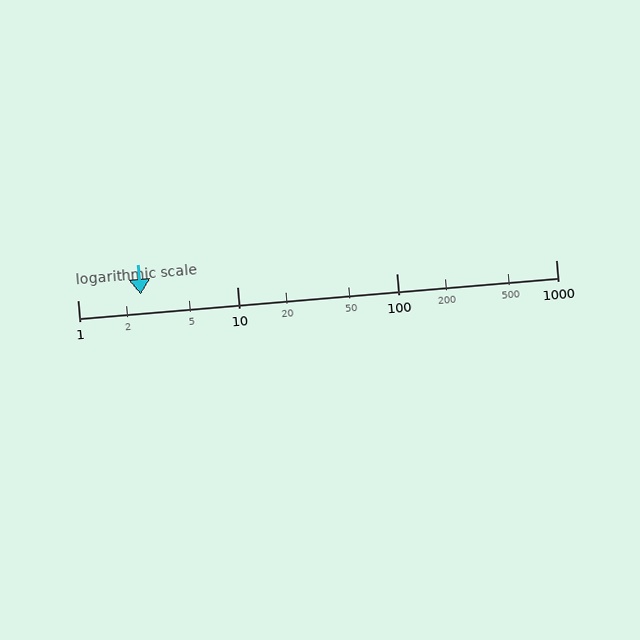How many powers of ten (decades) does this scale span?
The scale spans 3 decades, from 1 to 1000.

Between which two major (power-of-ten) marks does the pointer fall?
The pointer is between 1 and 10.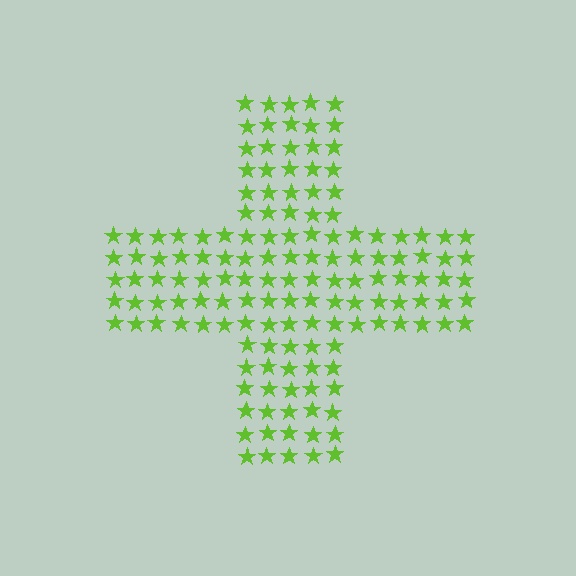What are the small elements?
The small elements are stars.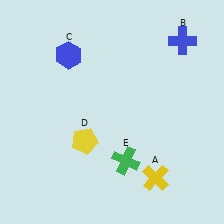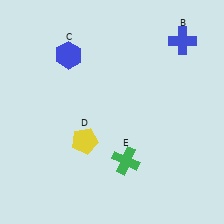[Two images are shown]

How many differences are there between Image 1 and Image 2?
There is 1 difference between the two images.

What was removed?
The yellow cross (A) was removed in Image 2.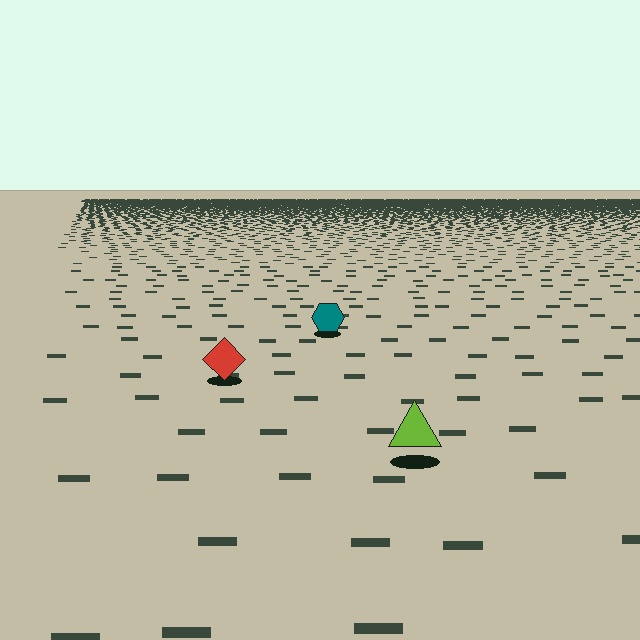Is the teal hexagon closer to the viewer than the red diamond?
No. The red diamond is closer — you can tell from the texture gradient: the ground texture is coarser near it.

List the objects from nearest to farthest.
From nearest to farthest: the lime triangle, the red diamond, the teal hexagon.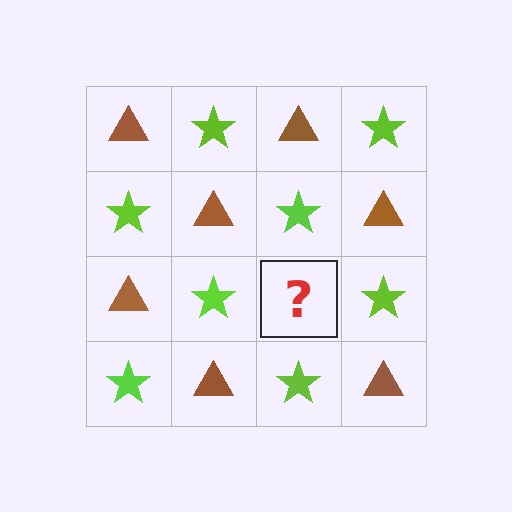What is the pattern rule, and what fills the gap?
The rule is that it alternates brown triangle and lime star in a checkerboard pattern. The gap should be filled with a brown triangle.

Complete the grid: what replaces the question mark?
The question mark should be replaced with a brown triangle.